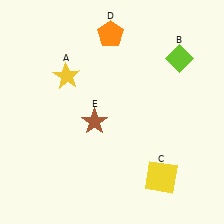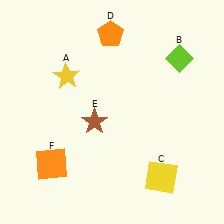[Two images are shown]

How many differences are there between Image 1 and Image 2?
There is 1 difference between the two images.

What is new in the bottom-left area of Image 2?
An orange square (F) was added in the bottom-left area of Image 2.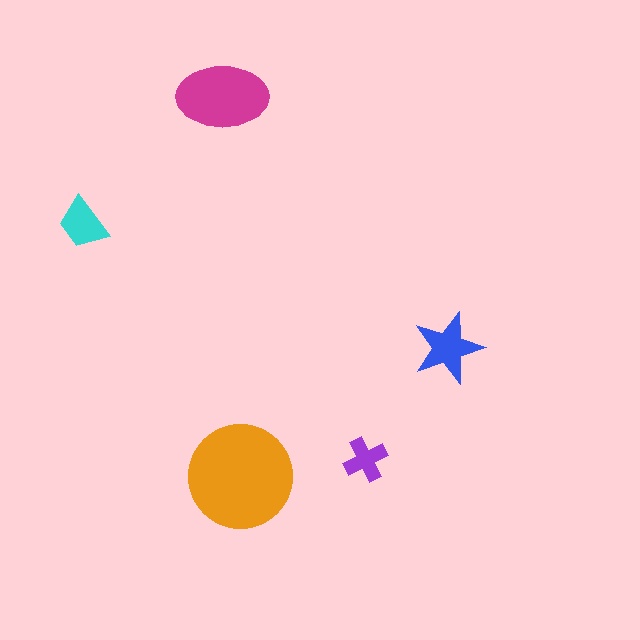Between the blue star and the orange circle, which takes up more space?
The orange circle.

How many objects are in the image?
There are 5 objects in the image.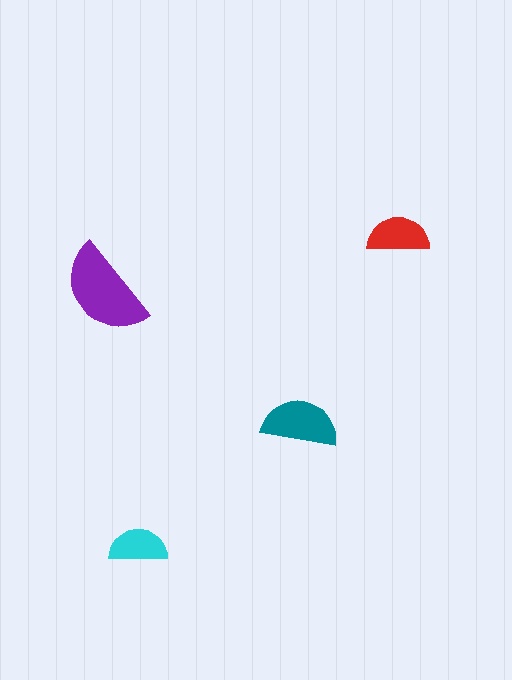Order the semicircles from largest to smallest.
the purple one, the teal one, the red one, the cyan one.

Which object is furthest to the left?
The purple semicircle is leftmost.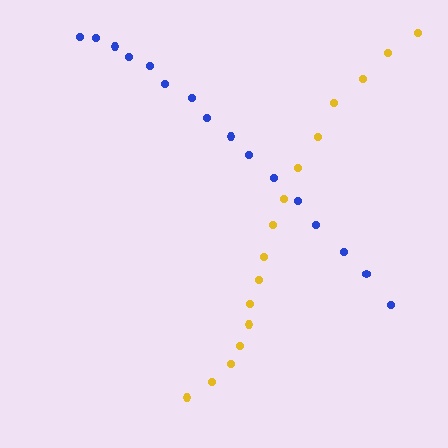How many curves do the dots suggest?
There are 2 distinct paths.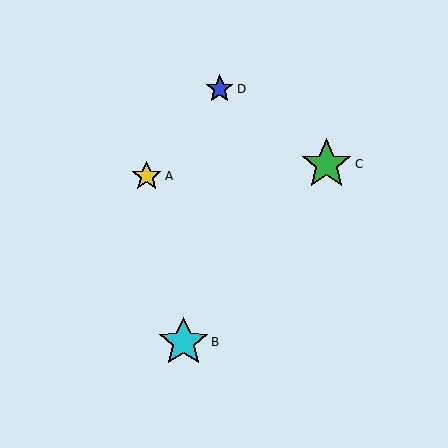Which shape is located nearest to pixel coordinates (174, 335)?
The cyan star (labeled B) at (183, 342) is nearest to that location.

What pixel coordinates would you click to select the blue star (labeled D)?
Click at (220, 89) to select the blue star D.